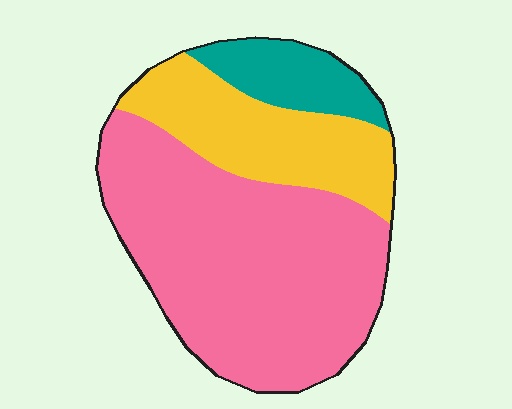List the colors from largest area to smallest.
From largest to smallest: pink, yellow, teal.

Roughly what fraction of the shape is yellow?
Yellow covers roughly 25% of the shape.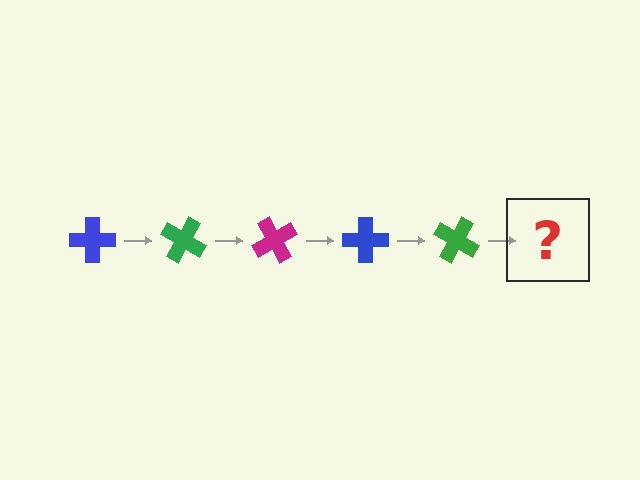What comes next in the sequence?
The next element should be a magenta cross, rotated 150 degrees from the start.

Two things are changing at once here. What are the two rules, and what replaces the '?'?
The two rules are that it rotates 30 degrees each step and the color cycles through blue, green, and magenta. The '?' should be a magenta cross, rotated 150 degrees from the start.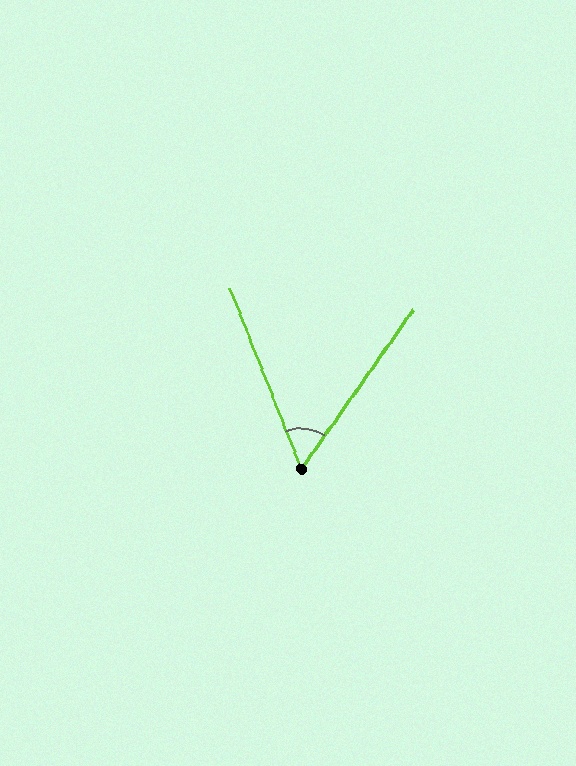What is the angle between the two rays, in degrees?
Approximately 57 degrees.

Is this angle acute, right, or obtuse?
It is acute.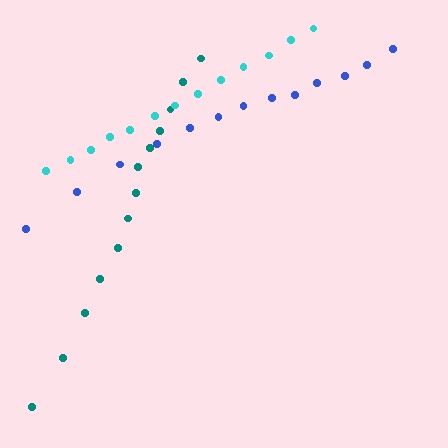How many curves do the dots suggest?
There are 3 distinct paths.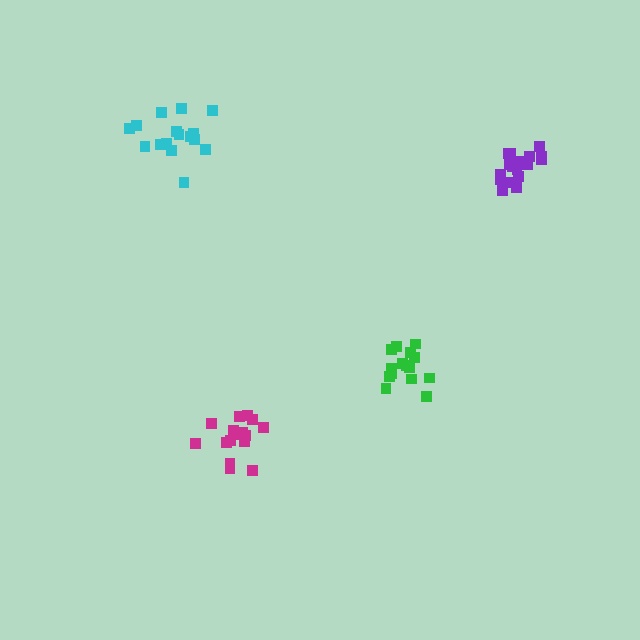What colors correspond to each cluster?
The clusters are colored: magenta, cyan, green, purple.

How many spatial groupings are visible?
There are 4 spatial groupings.